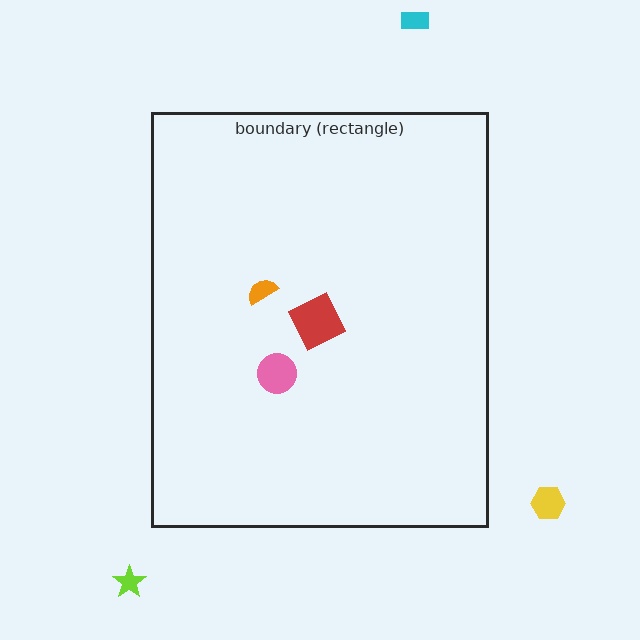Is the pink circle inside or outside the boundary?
Inside.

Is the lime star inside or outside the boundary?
Outside.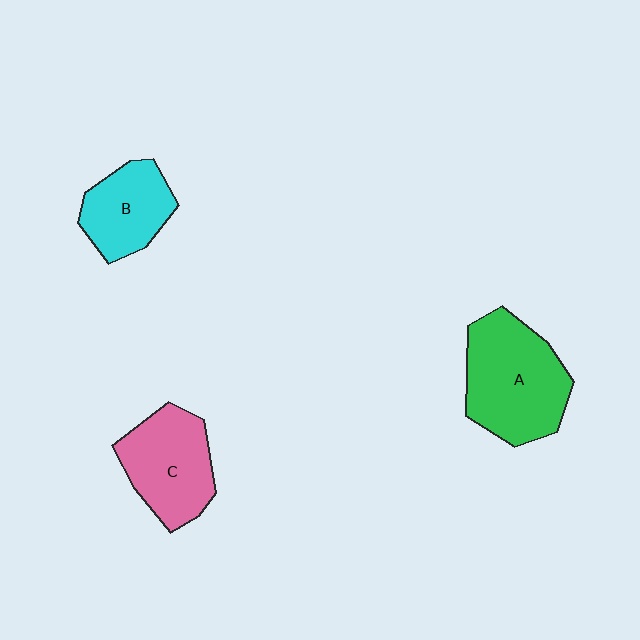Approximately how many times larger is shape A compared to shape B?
Approximately 1.6 times.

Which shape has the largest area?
Shape A (green).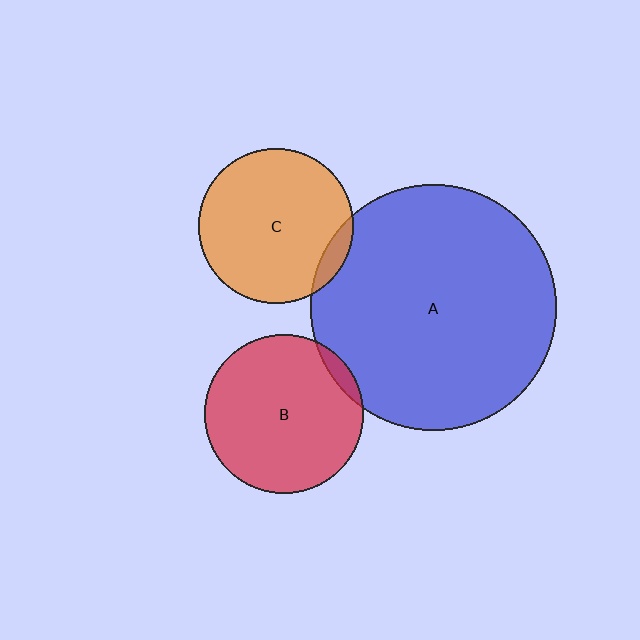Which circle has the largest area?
Circle A (blue).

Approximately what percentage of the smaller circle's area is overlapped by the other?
Approximately 10%.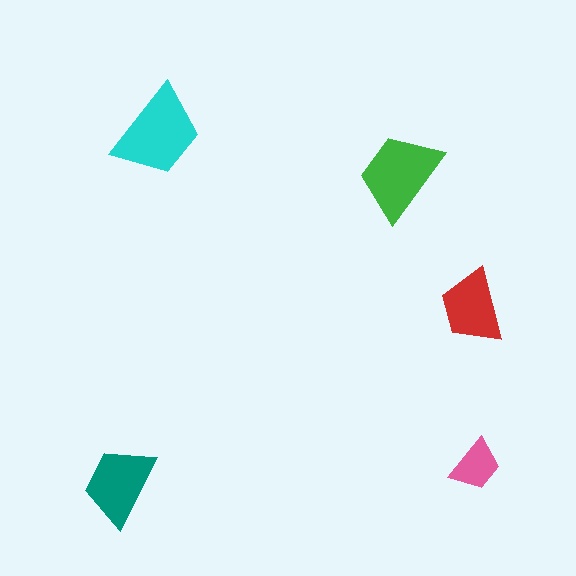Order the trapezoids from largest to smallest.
the cyan one, the green one, the teal one, the red one, the pink one.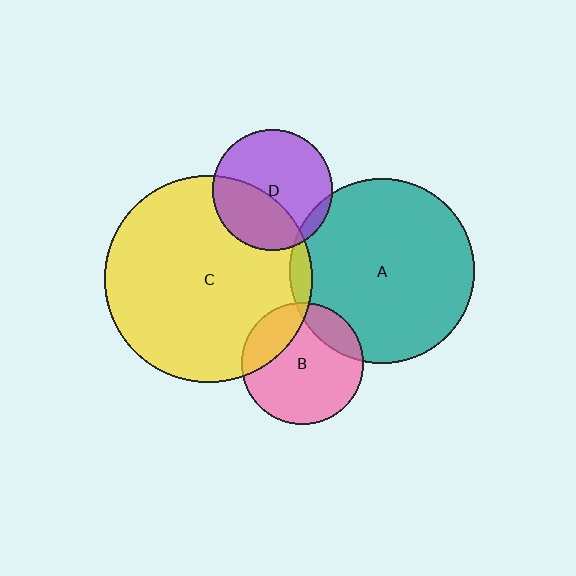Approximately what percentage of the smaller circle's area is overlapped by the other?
Approximately 15%.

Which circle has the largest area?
Circle C (yellow).